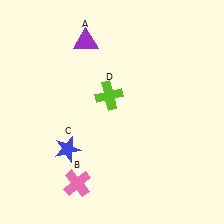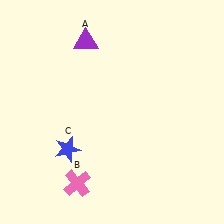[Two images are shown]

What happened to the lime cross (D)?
The lime cross (D) was removed in Image 2. It was in the top-left area of Image 1.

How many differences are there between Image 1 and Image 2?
There is 1 difference between the two images.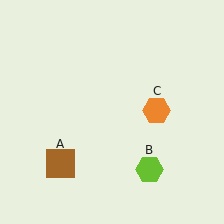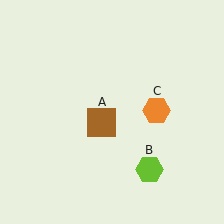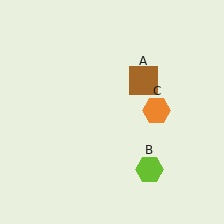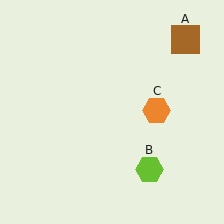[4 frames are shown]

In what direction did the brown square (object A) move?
The brown square (object A) moved up and to the right.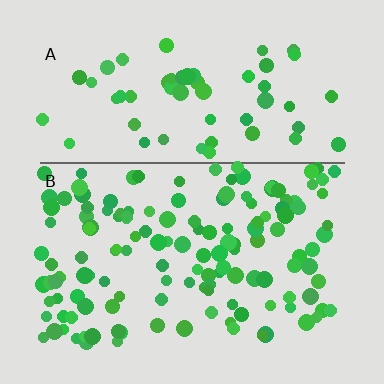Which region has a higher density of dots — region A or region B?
B (the bottom).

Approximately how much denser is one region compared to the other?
Approximately 2.3× — region B over region A.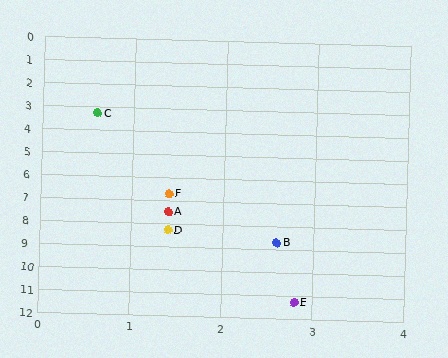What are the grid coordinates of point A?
Point A is at approximately (1.4, 7.5).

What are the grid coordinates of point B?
Point B is at approximately (2.6, 8.7).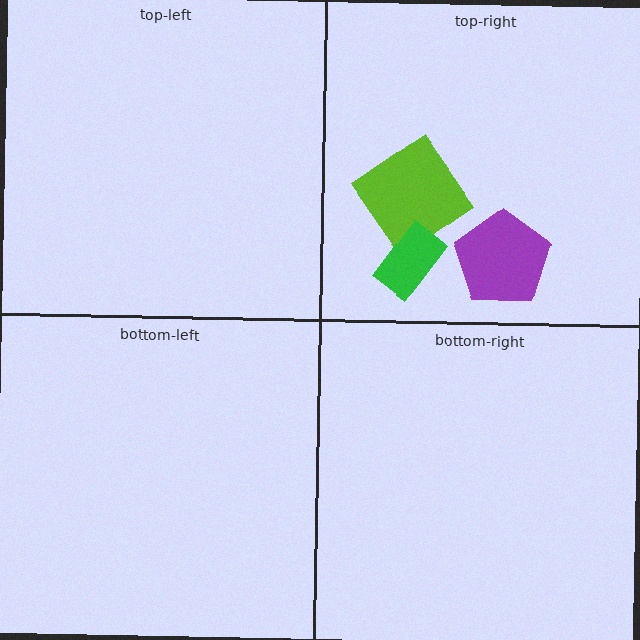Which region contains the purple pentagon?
The top-right region.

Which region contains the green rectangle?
The top-right region.